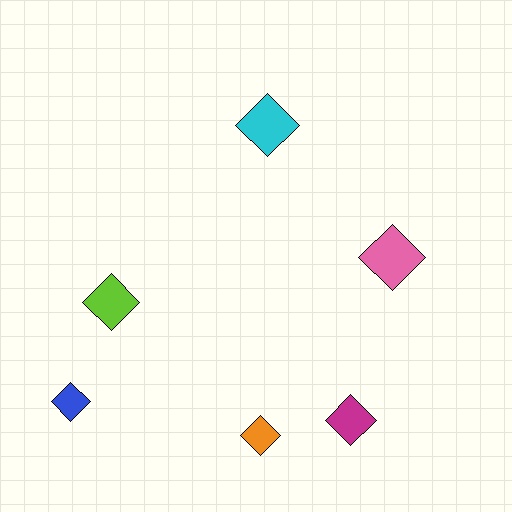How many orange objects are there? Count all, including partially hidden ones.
There is 1 orange object.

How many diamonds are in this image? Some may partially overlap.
There are 6 diamonds.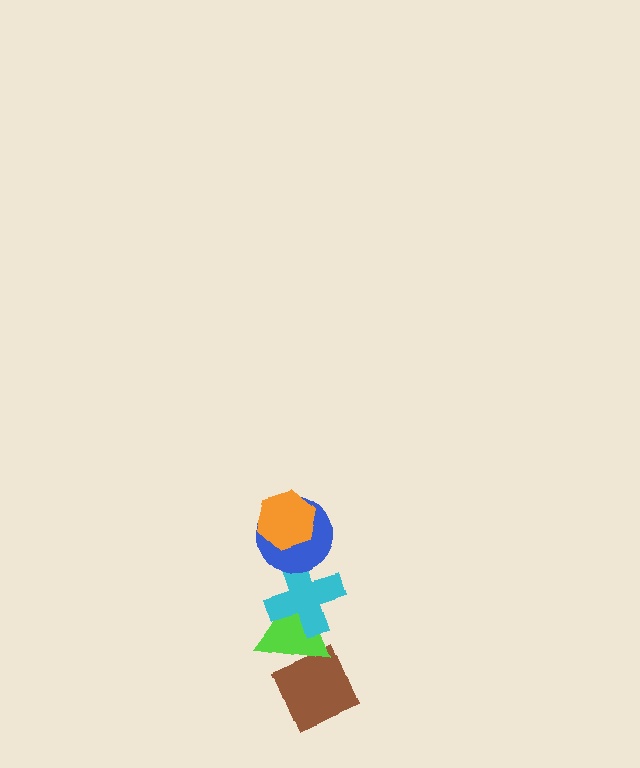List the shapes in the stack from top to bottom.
From top to bottom: the orange hexagon, the blue circle, the cyan cross, the lime triangle, the brown diamond.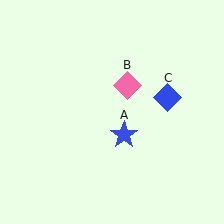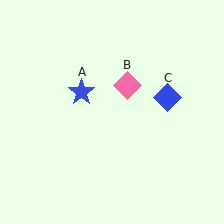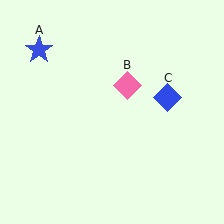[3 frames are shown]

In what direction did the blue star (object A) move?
The blue star (object A) moved up and to the left.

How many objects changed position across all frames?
1 object changed position: blue star (object A).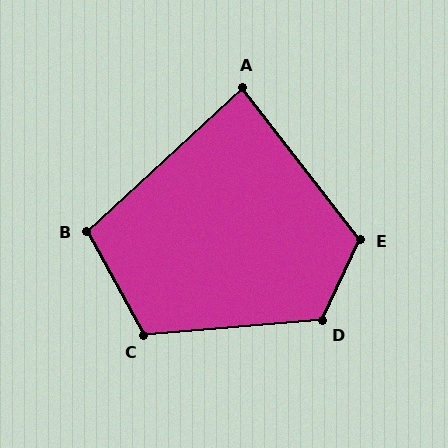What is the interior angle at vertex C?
Approximately 114 degrees (obtuse).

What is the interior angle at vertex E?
Approximately 117 degrees (obtuse).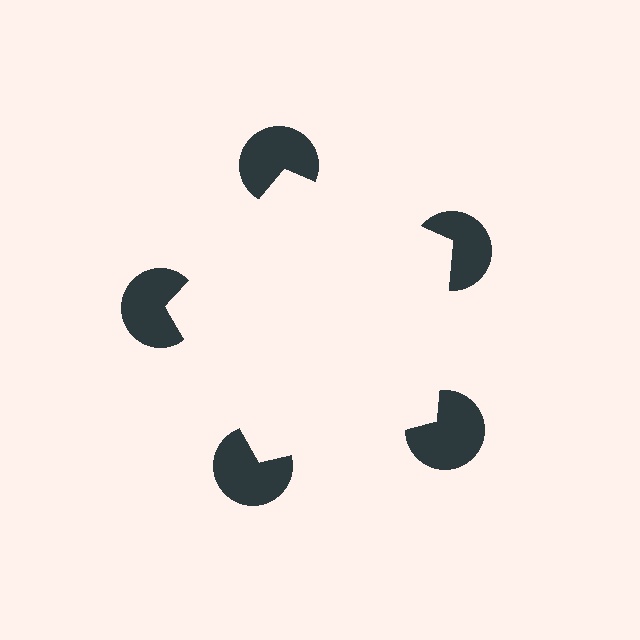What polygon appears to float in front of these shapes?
An illusory pentagon — its edges are inferred from the aligned wedge cuts in the pac-man discs, not physically drawn.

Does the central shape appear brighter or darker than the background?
It typically appears slightly brighter than the background, even though no actual brightness change is drawn.